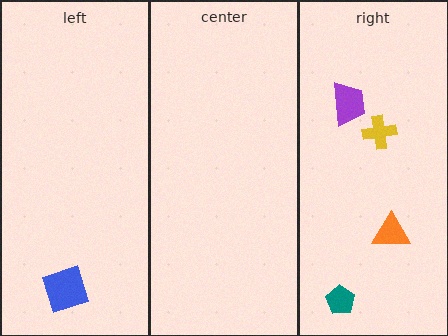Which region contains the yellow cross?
The right region.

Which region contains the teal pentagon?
The right region.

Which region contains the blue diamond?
The left region.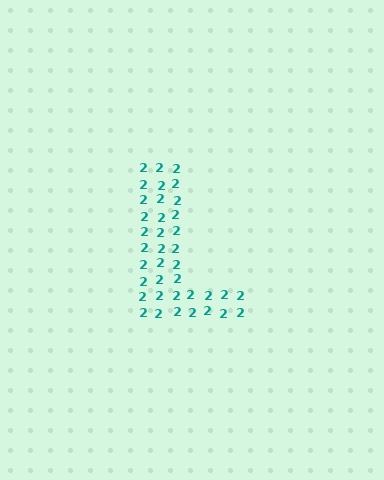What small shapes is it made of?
It is made of small digit 2's.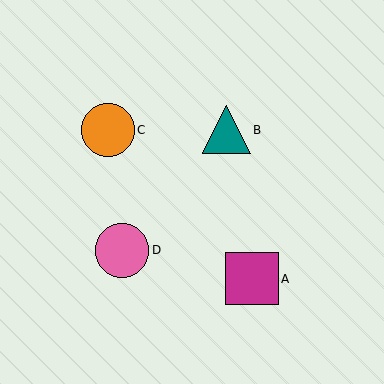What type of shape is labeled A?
Shape A is a magenta square.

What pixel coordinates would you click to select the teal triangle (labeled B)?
Click at (226, 130) to select the teal triangle B.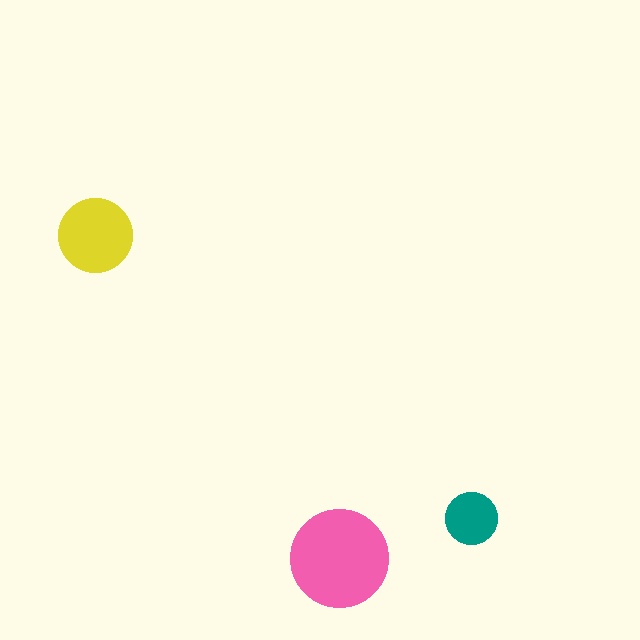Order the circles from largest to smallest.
the pink one, the yellow one, the teal one.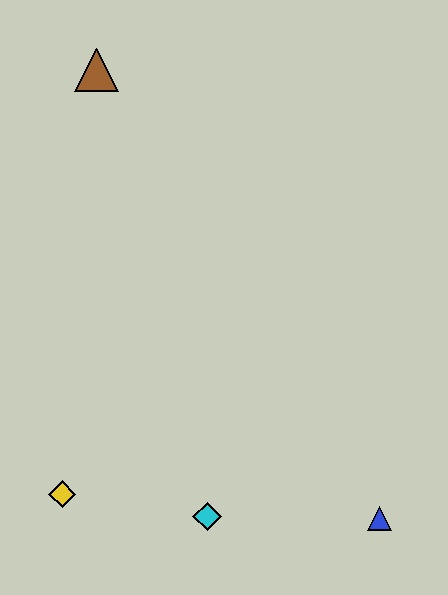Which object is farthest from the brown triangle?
The blue triangle is farthest from the brown triangle.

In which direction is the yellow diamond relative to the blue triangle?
The yellow diamond is to the left of the blue triangle.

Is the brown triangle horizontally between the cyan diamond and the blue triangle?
No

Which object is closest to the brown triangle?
The yellow diamond is closest to the brown triangle.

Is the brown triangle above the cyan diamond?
Yes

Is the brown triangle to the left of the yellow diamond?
No